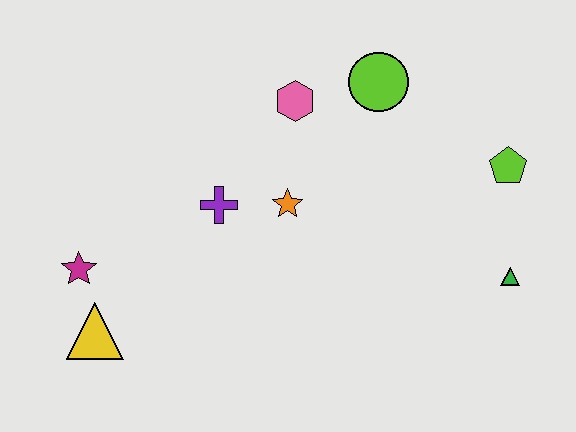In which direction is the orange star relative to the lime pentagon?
The orange star is to the left of the lime pentagon.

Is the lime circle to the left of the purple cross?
No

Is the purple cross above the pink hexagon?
No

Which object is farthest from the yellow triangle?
The lime pentagon is farthest from the yellow triangle.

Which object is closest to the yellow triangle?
The magenta star is closest to the yellow triangle.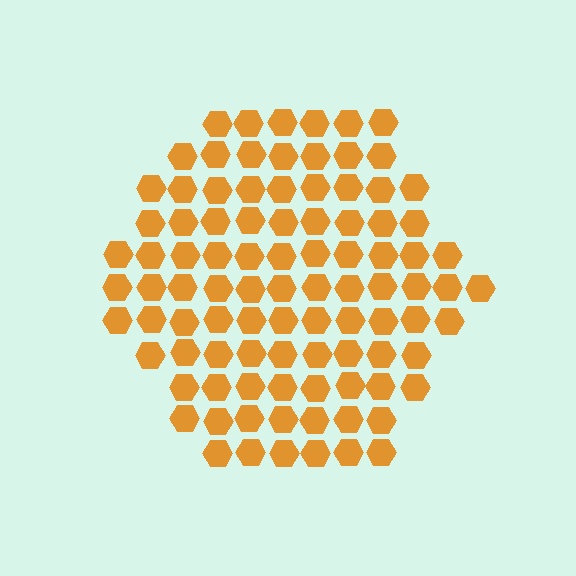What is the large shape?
The large shape is a hexagon.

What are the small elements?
The small elements are hexagons.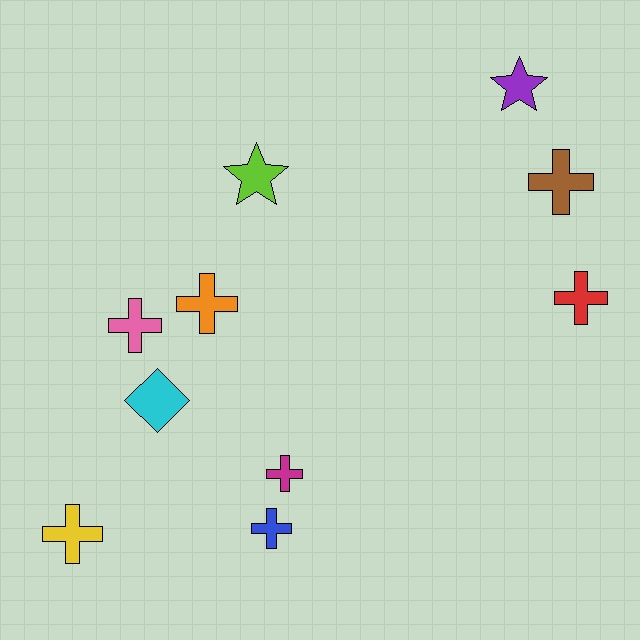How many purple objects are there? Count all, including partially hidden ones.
There is 1 purple object.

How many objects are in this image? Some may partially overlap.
There are 10 objects.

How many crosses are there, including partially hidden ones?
There are 7 crosses.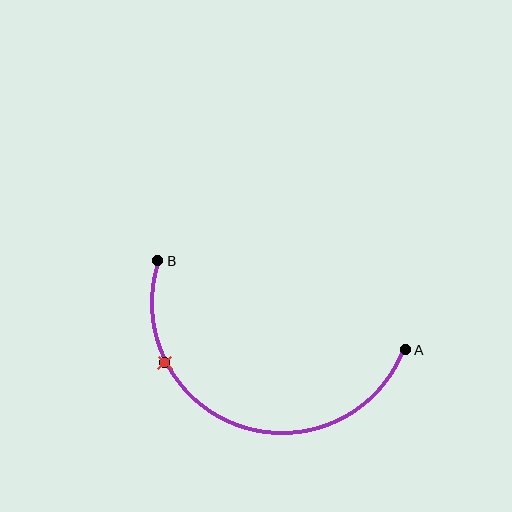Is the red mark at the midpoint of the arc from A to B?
No. The red mark lies on the arc but is closer to endpoint B. The arc midpoint would be at the point on the curve equidistant along the arc from both A and B.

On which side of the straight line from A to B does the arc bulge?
The arc bulges below the straight line connecting A and B.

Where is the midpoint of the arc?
The arc midpoint is the point on the curve farthest from the straight line joining A and B. It sits below that line.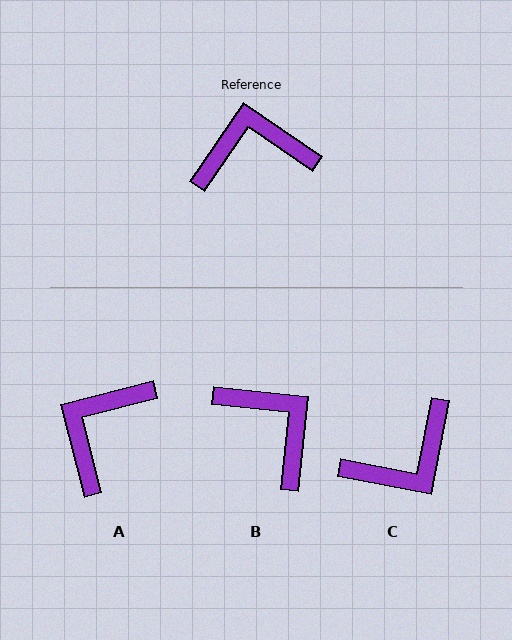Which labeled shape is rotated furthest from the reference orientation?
C, about 157 degrees away.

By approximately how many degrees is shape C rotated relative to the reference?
Approximately 157 degrees clockwise.